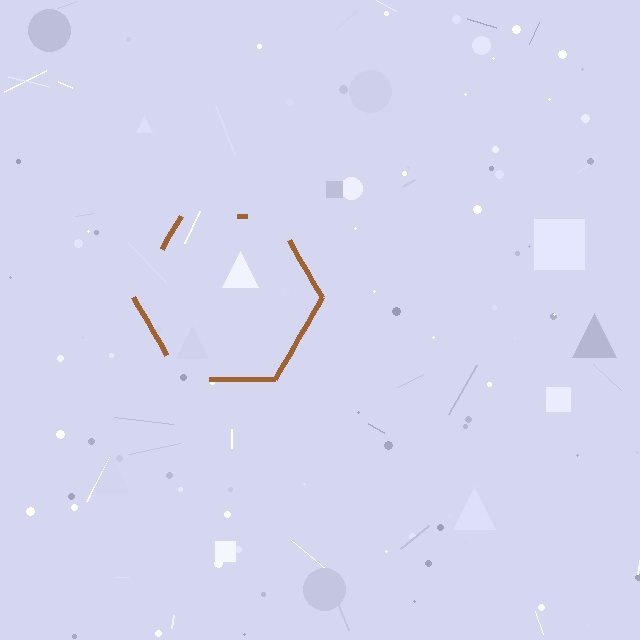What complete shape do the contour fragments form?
The contour fragments form a hexagon.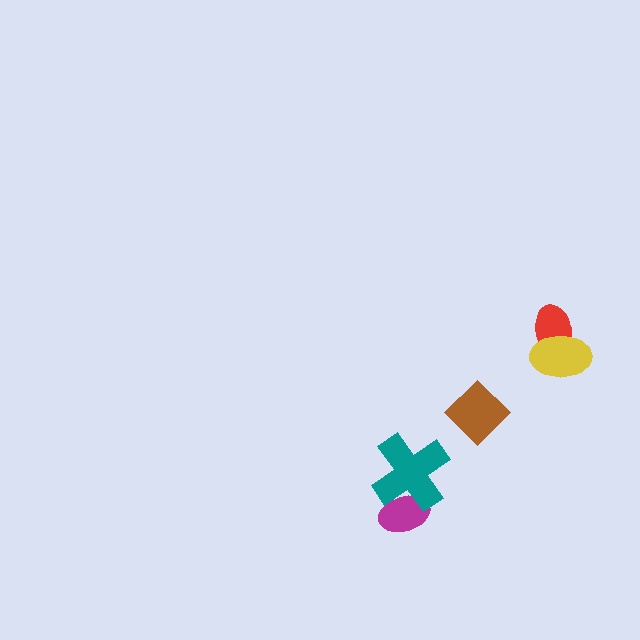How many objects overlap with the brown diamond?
0 objects overlap with the brown diamond.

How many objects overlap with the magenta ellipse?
1 object overlaps with the magenta ellipse.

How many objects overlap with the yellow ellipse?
1 object overlaps with the yellow ellipse.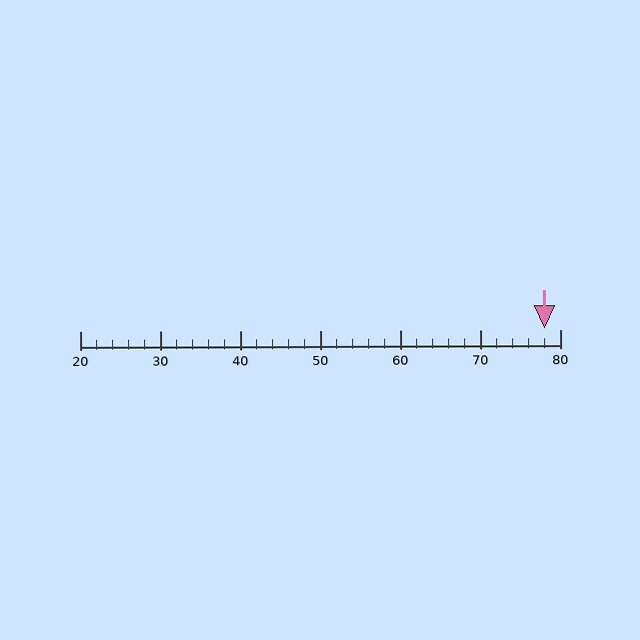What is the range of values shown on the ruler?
The ruler shows values from 20 to 80.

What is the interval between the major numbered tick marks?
The major tick marks are spaced 10 units apart.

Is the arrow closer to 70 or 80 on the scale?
The arrow is closer to 80.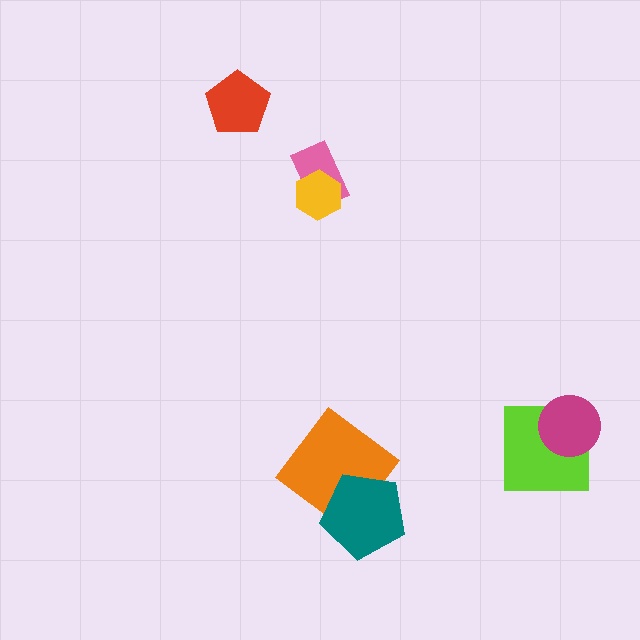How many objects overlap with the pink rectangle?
1 object overlaps with the pink rectangle.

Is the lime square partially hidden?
Yes, it is partially covered by another shape.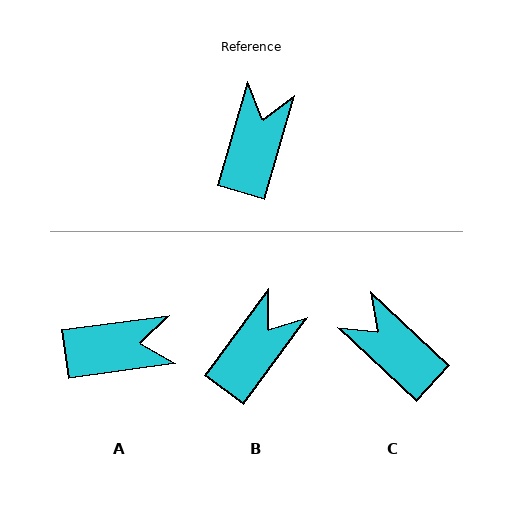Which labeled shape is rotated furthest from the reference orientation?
A, about 66 degrees away.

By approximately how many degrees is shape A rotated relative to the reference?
Approximately 66 degrees clockwise.